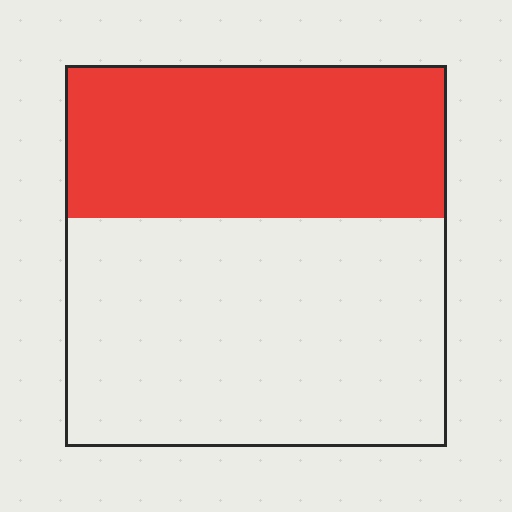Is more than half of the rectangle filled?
No.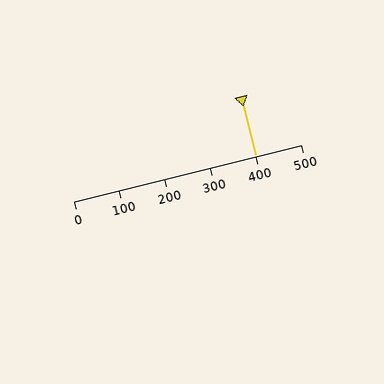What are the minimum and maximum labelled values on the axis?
The axis runs from 0 to 500.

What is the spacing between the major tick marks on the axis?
The major ticks are spaced 100 apart.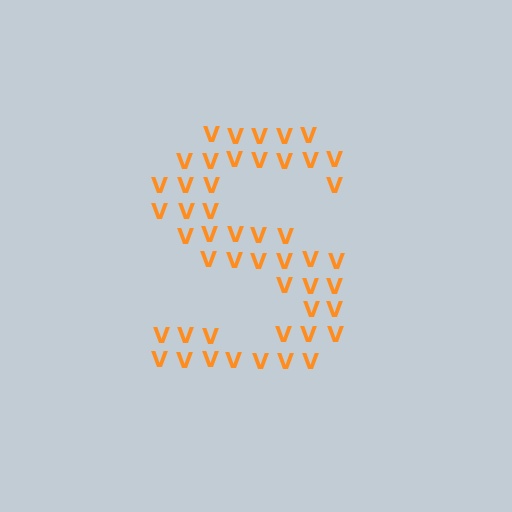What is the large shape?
The large shape is the letter S.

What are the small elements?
The small elements are letter V's.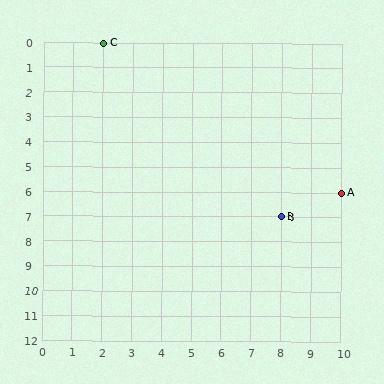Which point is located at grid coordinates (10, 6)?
Point A is at (10, 6).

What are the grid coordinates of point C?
Point C is at grid coordinates (2, 0).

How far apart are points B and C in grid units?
Points B and C are 6 columns and 7 rows apart (about 9.2 grid units diagonally).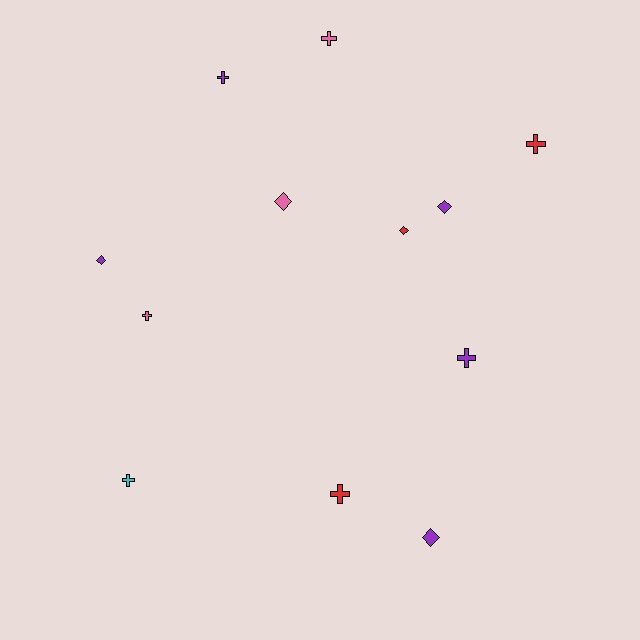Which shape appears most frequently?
Cross, with 7 objects.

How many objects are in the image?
There are 12 objects.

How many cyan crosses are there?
There is 1 cyan cross.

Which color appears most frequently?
Purple, with 5 objects.